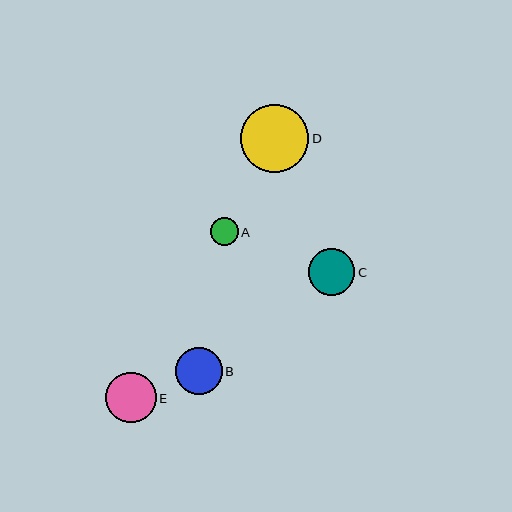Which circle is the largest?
Circle D is the largest with a size of approximately 68 pixels.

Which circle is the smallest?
Circle A is the smallest with a size of approximately 28 pixels.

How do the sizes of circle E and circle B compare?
Circle E and circle B are approximately the same size.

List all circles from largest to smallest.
From largest to smallest: D, E, B, C, A.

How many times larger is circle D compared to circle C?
Circle D is approximately 1.5 times the size of circle C.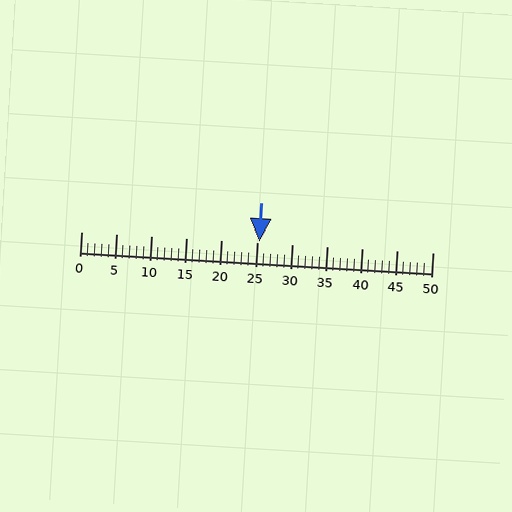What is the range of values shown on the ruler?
The ruler shows values from 0 to 50.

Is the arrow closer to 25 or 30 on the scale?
The arrow is closer to 25.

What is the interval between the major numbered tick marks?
The major tick marks are spaced 5 units apart.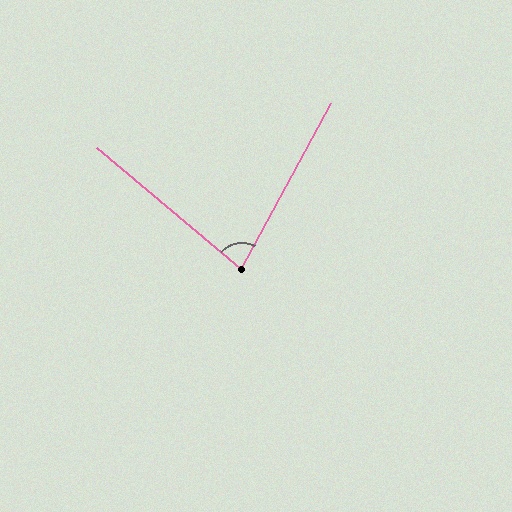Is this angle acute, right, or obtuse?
It is acute.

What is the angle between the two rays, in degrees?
Approximately 78 degrees.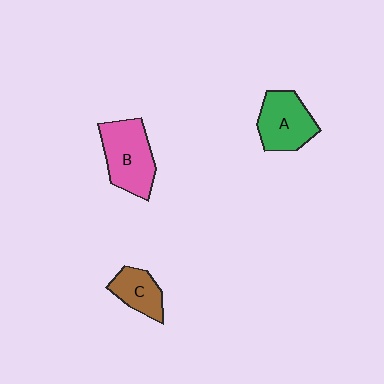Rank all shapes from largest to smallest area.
From largest to smallest: B (pink), A (green), C (brown).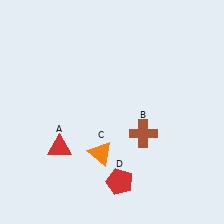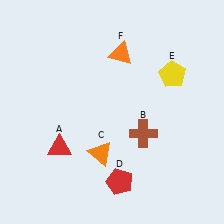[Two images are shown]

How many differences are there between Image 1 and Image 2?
There are 2 differences between the two images.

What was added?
A yellow pentagon (E), an orange triangle (F) were added in Image 2.